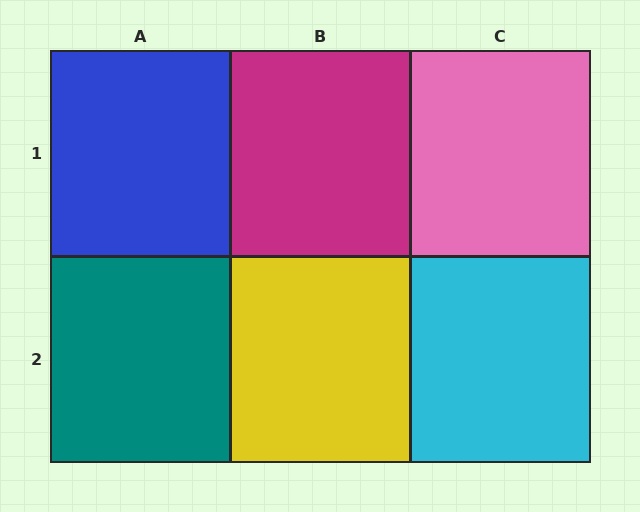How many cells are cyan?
1 cell is cyan.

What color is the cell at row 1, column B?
Magenta.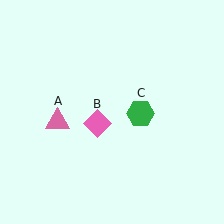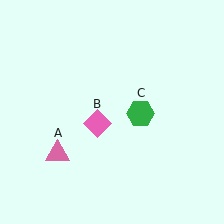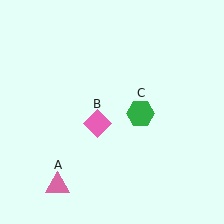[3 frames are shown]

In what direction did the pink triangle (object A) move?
The pink triangle (object A) moved down.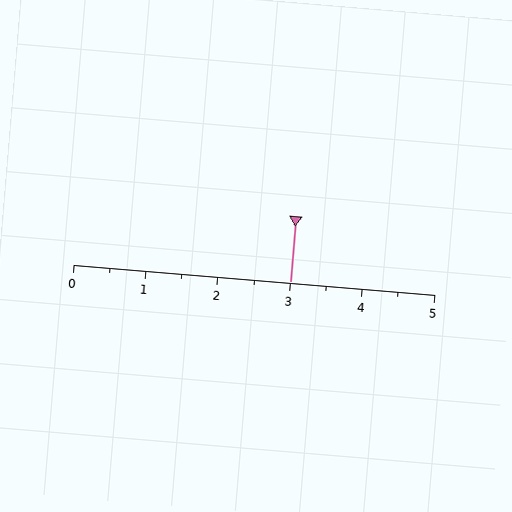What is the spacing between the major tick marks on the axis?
The major ticks are spaced 1 apart.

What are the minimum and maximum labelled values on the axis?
The axis runs from 0 to 5.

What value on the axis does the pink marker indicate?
The marker indicates approximately 3.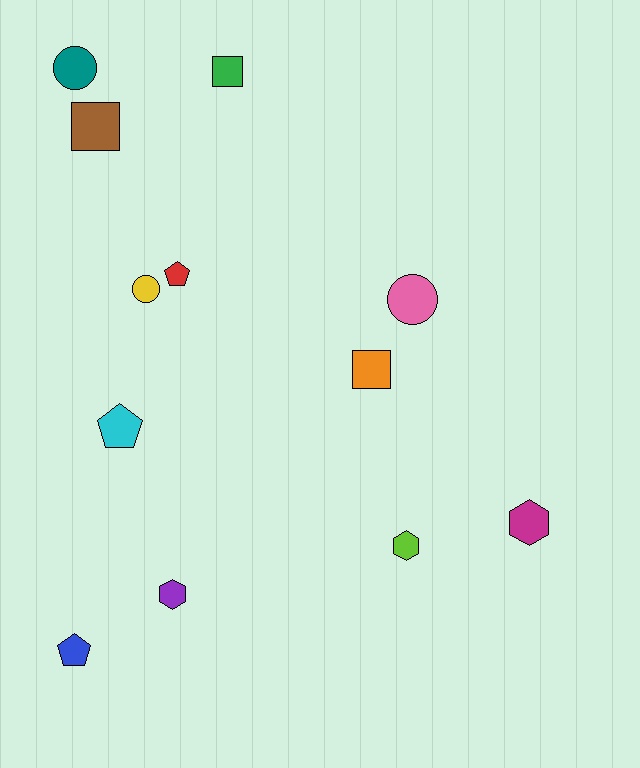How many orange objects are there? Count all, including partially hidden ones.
There is 1 orange object.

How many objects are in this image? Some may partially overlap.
There are 12 objects.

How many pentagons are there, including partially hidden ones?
There are 3 pentagons.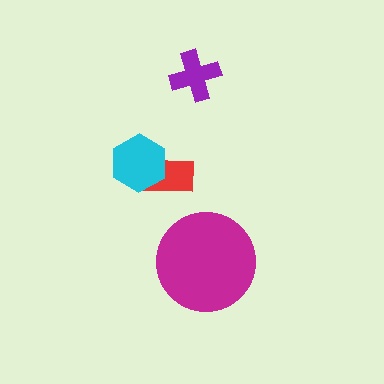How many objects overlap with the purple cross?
0 objects overlap with the purple cross.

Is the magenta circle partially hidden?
No, no other shape covers it.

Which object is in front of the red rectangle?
The cyan hexagon is in front of the red rectangle.